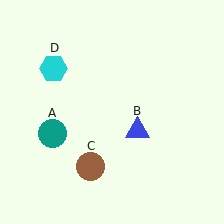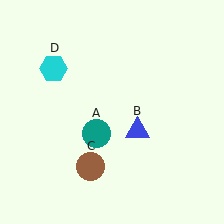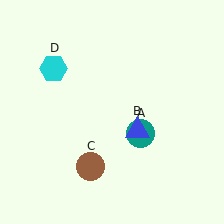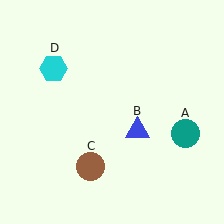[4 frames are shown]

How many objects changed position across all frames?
1 object changed position: teal circle (object A).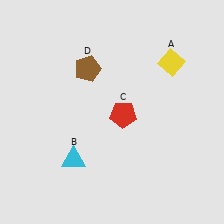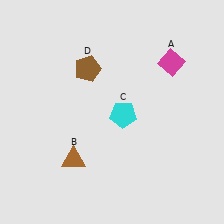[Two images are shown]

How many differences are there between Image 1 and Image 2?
There are 3 differences between the two images.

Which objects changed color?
A changed from yellow to magenta. B changed from cyan to brown. C changed from red to cyan.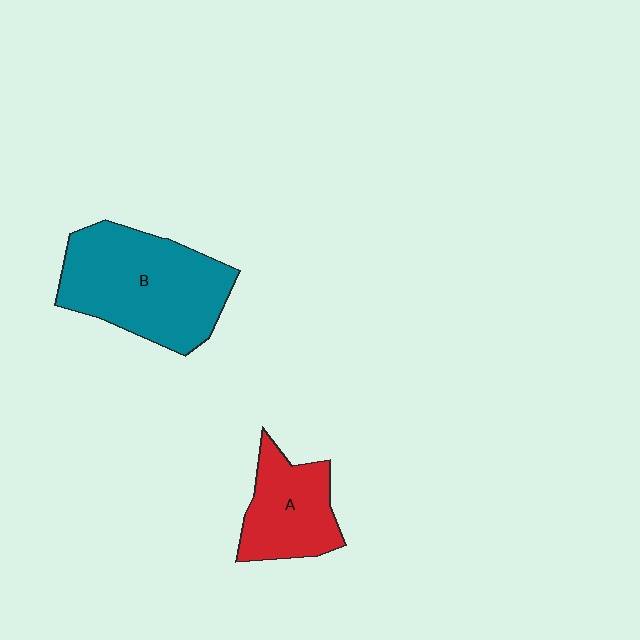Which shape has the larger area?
Shape B (teal).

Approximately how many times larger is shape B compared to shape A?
Approximately 1.8 times.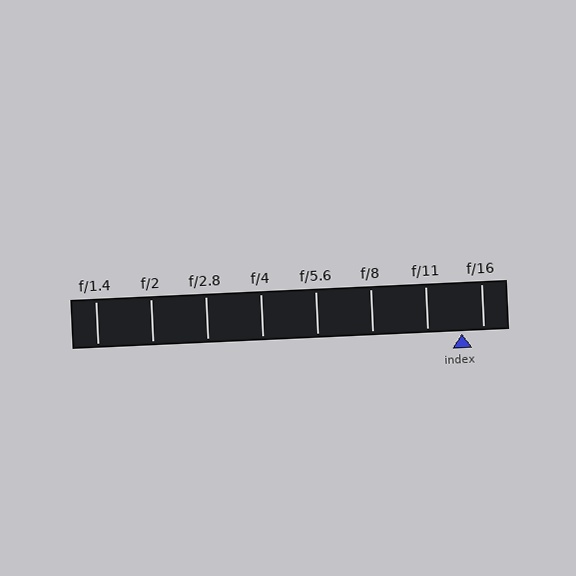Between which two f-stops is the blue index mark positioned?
The index mark is between f/11 and f/16.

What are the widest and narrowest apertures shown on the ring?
The widest aperture shown is f/1.4 and the narrowest is f/16.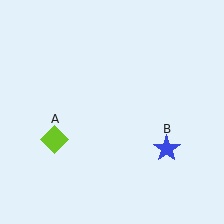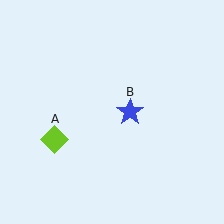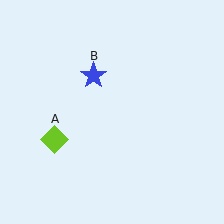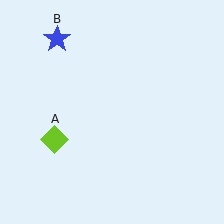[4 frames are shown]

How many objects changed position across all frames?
1 object changed position: blue star (object B).